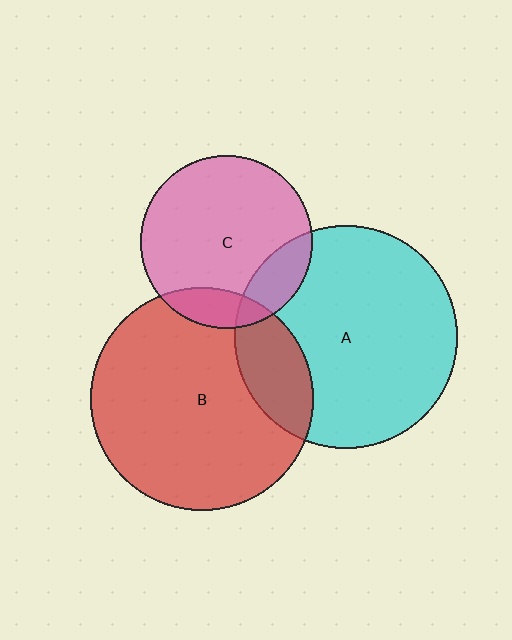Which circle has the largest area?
Circle A (cyan).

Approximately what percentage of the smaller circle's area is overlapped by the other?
Approximately 20%.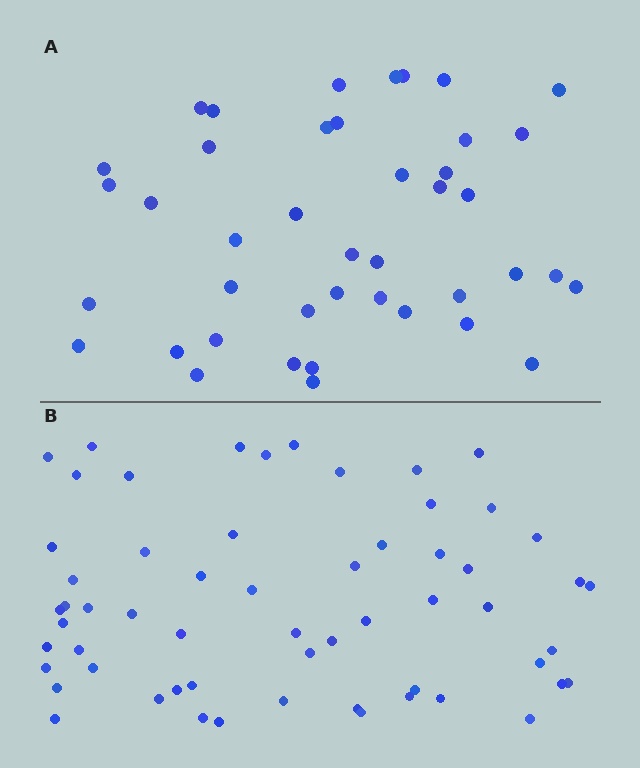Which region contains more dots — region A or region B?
Region B (the bottom region) has more dots.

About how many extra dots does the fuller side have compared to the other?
Region B has approximately 15 more dots than region A.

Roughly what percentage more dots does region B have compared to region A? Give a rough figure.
About 40% more.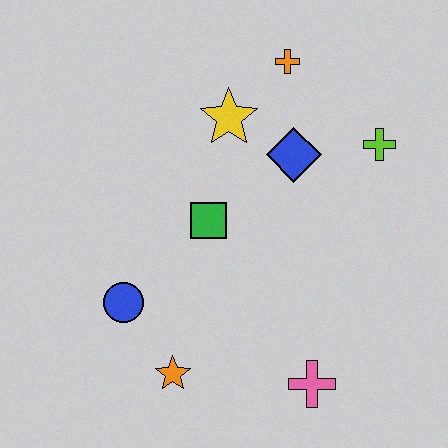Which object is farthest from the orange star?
The orange cross is farthest from the orange star.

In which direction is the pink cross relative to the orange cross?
The pink cross is below the orange cross.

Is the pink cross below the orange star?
Yes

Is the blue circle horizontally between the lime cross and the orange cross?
No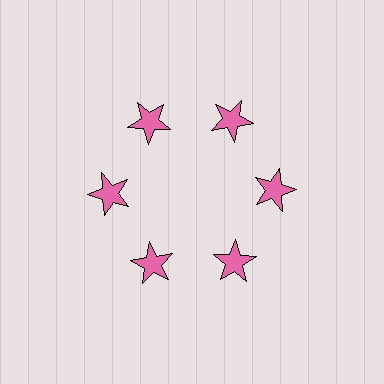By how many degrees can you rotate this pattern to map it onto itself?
The pattern maps onto itself every 60 degrees of rotation.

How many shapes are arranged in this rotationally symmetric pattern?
There are 6 shapes, arranged in 6 groups of 1.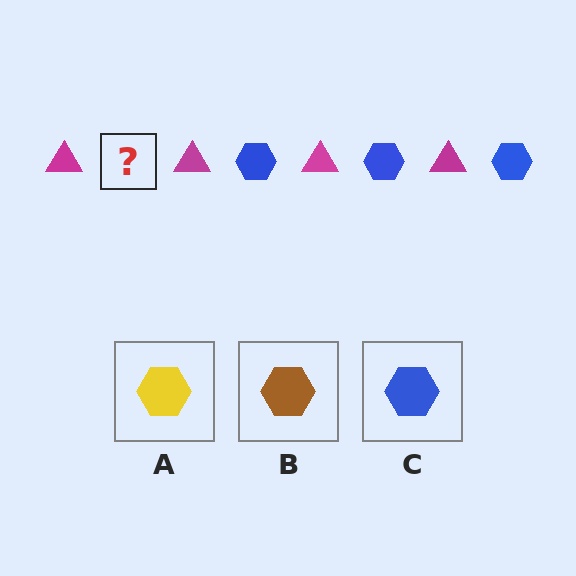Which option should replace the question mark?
Option C.